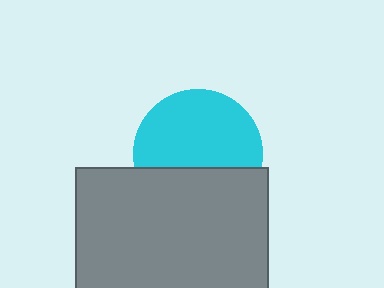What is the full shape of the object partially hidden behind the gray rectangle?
The partially hidden object is a cyan circle.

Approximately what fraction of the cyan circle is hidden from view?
Roughly 37% of the cyan circle is hidden behind the gray rectangle.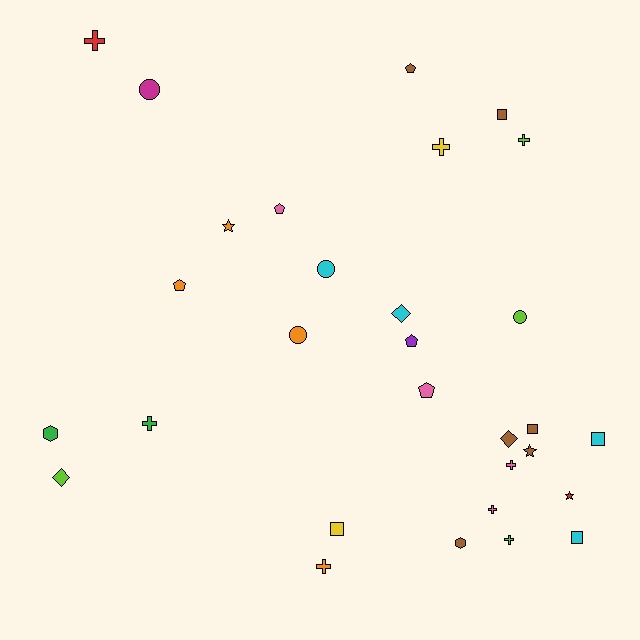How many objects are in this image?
There are 30 objects.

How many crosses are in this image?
There are 8 crosses.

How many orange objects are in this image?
There are 4 orange objects.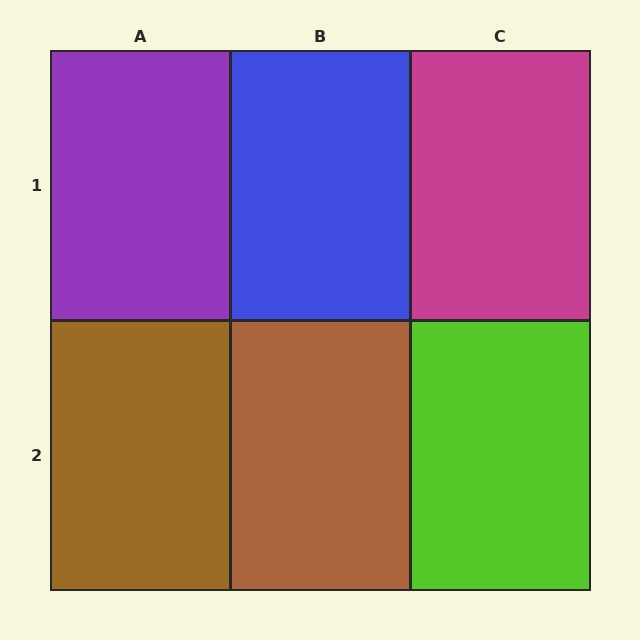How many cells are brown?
2 cells are brown.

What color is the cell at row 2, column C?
Lime.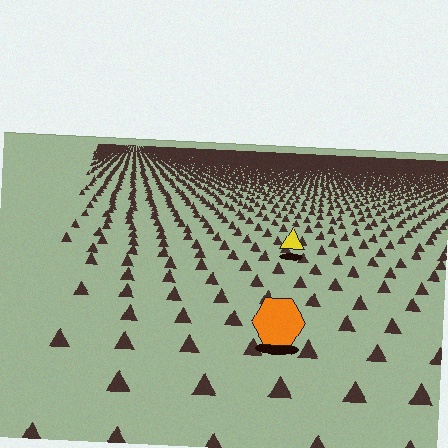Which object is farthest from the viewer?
The yellow triangle is farthest from the viewer. It appears smaller and the ground texture around it is denser.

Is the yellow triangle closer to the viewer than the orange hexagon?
No. The orange hexagon is closer — you can tell from the texture gradient: the ground texture is coarser near it.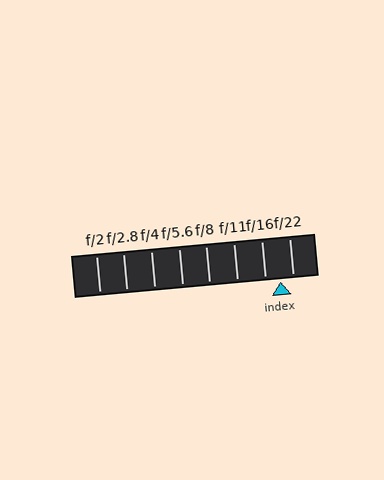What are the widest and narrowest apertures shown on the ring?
The widest aperture shown is f/2 and the narrowest is f/22.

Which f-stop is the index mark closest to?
The index mark is closest to f/22.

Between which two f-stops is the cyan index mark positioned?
The index mark is between f/16 and f/22.